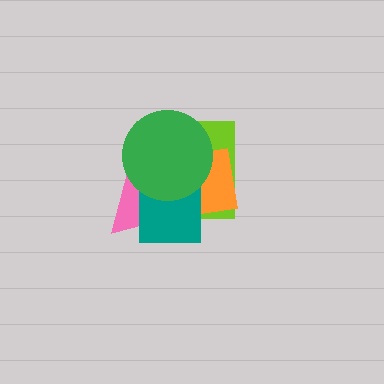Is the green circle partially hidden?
No, no other shape covers it.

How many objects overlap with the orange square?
4 objects overlap with the orange square.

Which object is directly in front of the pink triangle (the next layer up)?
The teal square is directly in front of the pink triangle.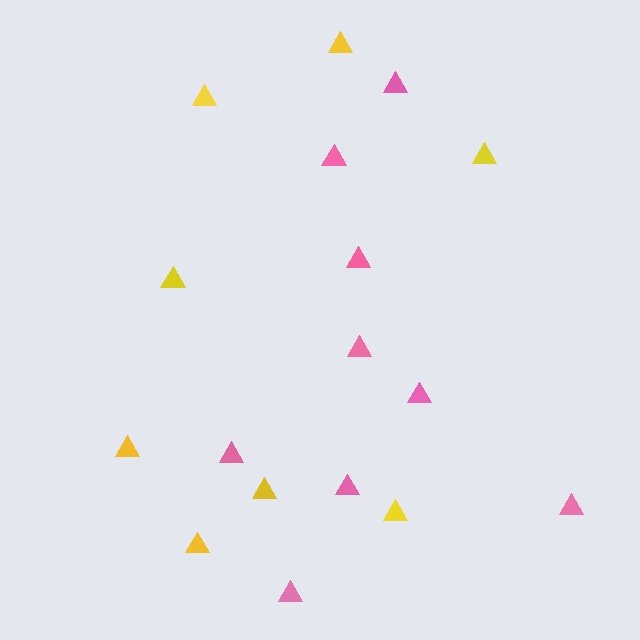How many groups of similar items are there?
There are 2 groups: one group of pink triangles (9) and one group of yellow triangles (8).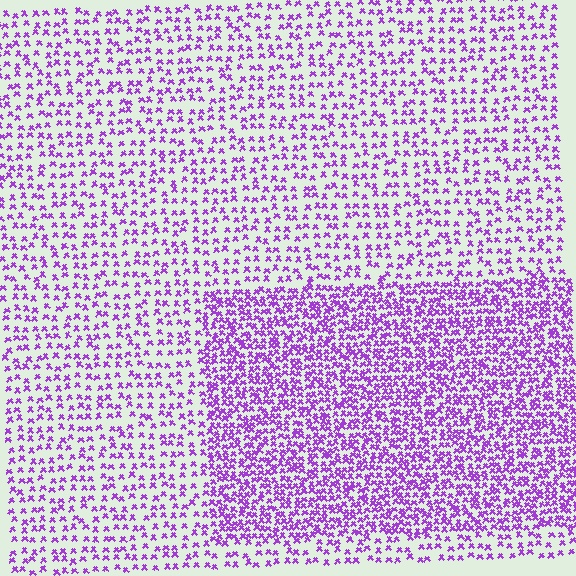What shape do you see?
I see a rectangle.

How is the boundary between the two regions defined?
The boundary is defined by a change in element density (approximately 2.1x ratio). All elements are the same color, size, and shape.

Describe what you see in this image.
The image contains small purple elements arranged at two different densities. A rectangle-shaped region is visible where the elements are more densely packed than the surrounding area.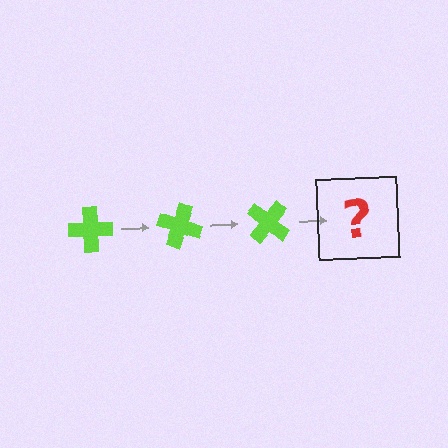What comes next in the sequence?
The next element should be a lime cross rotated 60 degrees.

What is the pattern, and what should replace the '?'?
The pattern is that the cross rotates 20 degrees each step. The '?' should be a lime cross rotated 60 degrees.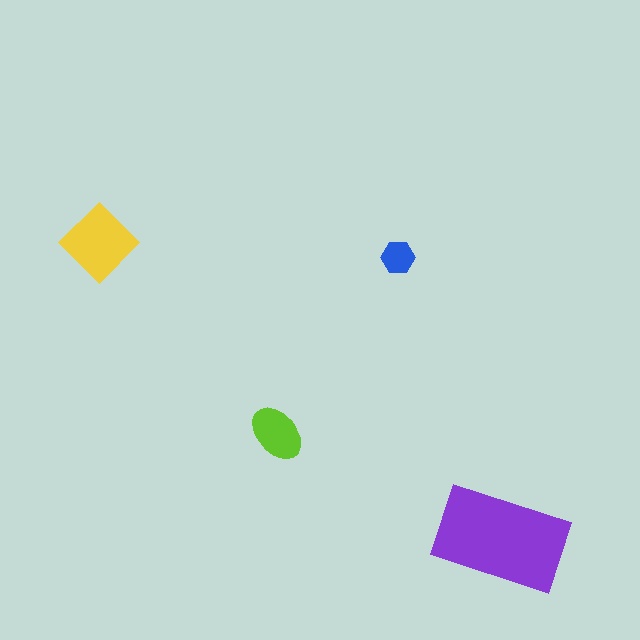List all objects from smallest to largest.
The blue hexagon, the lime ellipse, the yellow diamond, the purple rectangle.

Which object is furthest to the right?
The purple rectangle is rightmost.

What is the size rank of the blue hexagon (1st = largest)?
4th.